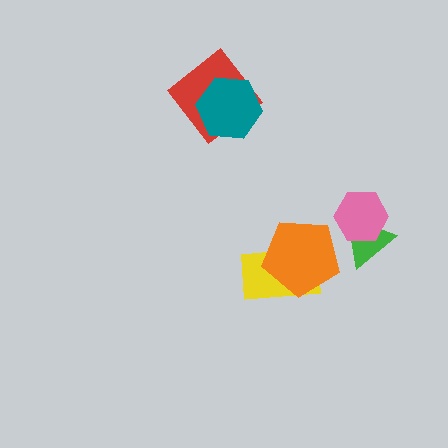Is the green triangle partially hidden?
Yes, it is partially covered by another shape.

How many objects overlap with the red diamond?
1 object overlaps with the red diamond.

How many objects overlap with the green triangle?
1 object overlaps with the green triangle.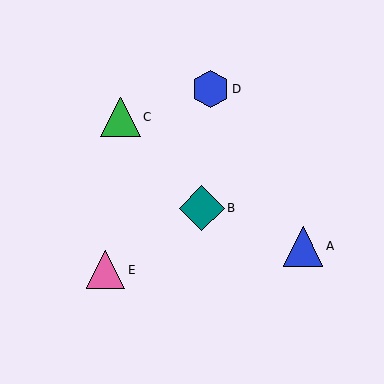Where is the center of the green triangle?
The center of the green triangle is at (120, 117).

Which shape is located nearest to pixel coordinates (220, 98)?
The blue hexagon (labeled D) at (211, 89) is nearest to that location.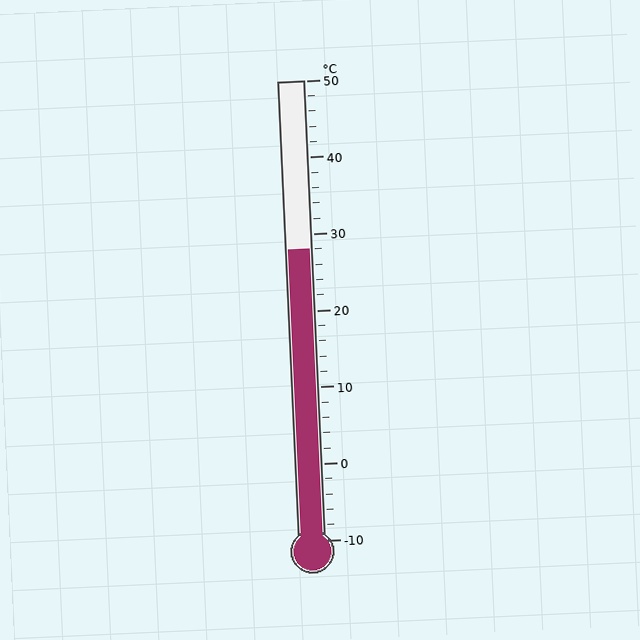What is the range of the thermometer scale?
The thermometer scale ranges from -10°C to 50°C.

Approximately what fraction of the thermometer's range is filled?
The thermometer is filled to approximately 65% of its range.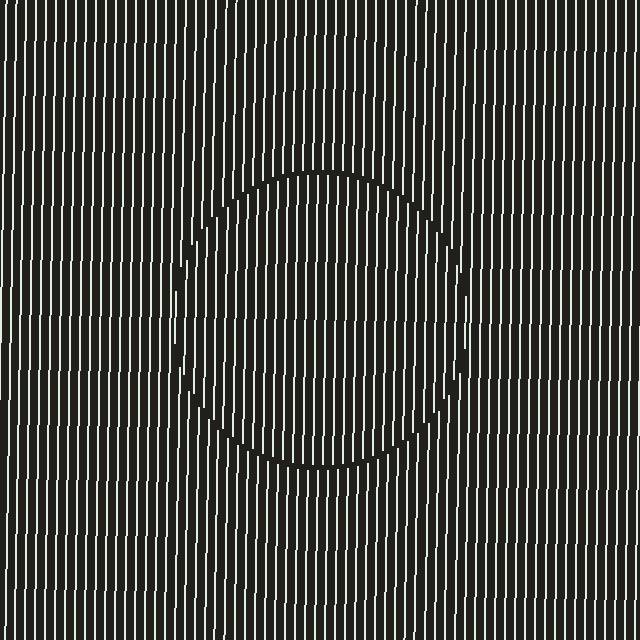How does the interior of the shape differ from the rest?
The interior of the shape contains the same grating, shifted by half a period — the contour is defined by the phase discontinuity where line-ends from the inner and outer gratings abut.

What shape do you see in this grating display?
An illusory circle. The interior of the shape contains the same grating, shifted by half a period — the contour is defined by the phase discontinuity where line-ends from the inner and outer gratings abut.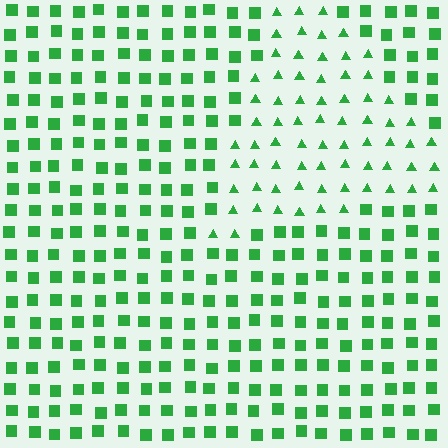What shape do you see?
I see a triangle.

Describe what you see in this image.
The image is filled with small green elements arranged in a uniform grid. A triangle-shaped region contains triangles, while the surrounding area contains squares. The boundary is defined purely by the change in element shape.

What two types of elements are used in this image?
The image uses triangles inside the triangle region and squares outside it.